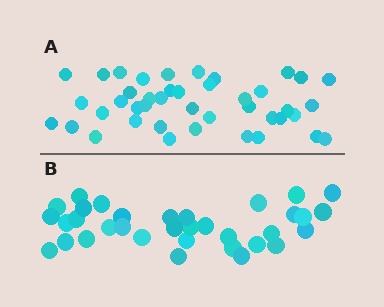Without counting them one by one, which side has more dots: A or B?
Region A (the top region) has more dots.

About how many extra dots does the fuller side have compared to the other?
Region A has roughly 8 or so more dots than region B.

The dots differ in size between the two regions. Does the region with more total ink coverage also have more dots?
No. Region B has more total ink coverage because its dots are larger, but region A actually contains more individual dots. Total area can be misleading — the number of items is what matters here.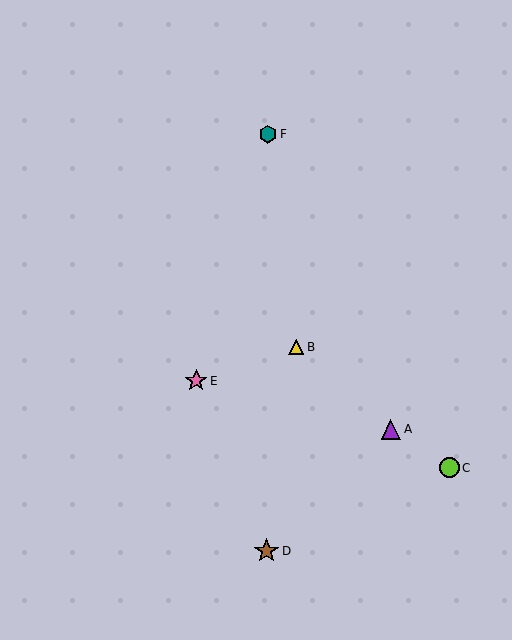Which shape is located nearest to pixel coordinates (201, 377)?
The pink star (labeled E) at (196, 381) is nearest to that location.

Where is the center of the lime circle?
The center of the lime circle is at (449, 468).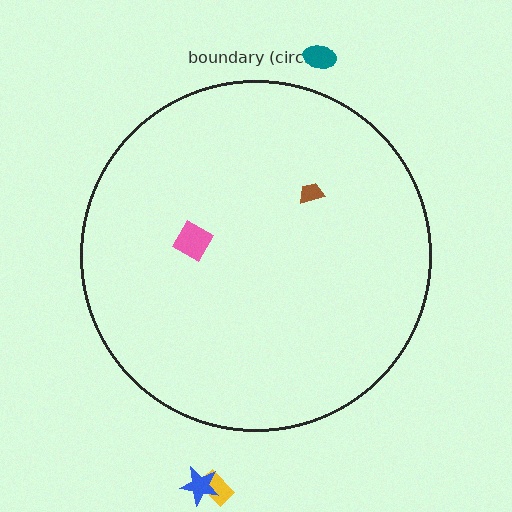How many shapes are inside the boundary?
2 inside, 3 outside.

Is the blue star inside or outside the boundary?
Outside.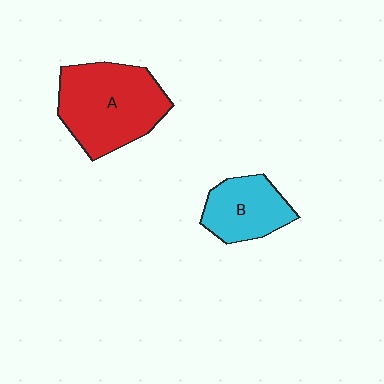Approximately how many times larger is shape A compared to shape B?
Approximately 1.7 times.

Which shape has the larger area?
Shape A (red).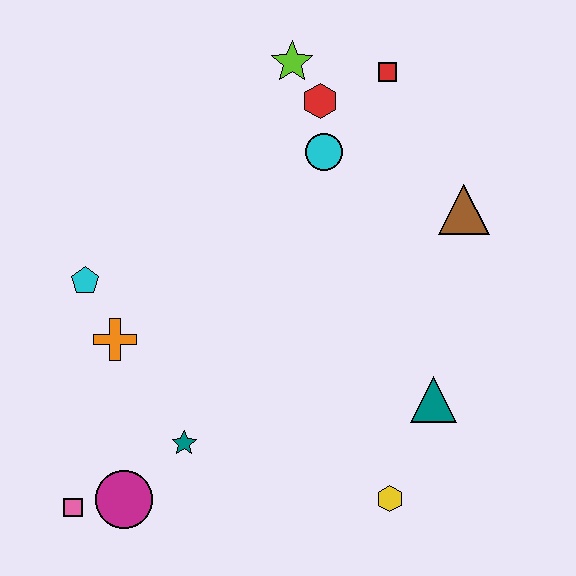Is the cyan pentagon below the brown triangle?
Yes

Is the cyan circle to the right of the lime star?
Yes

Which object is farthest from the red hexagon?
The pink square is farthest from the red hexagon.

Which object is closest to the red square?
The red hexagon is closest to the red square.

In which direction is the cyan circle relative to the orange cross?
The cyan circle is to the right of the orange cross.